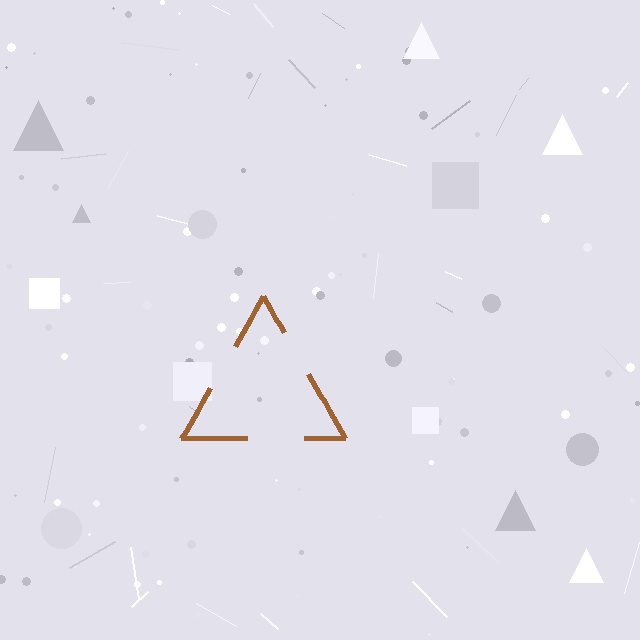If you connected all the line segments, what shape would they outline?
They would outline a triangle.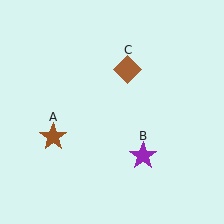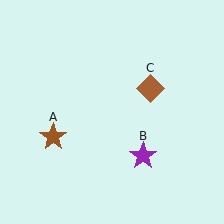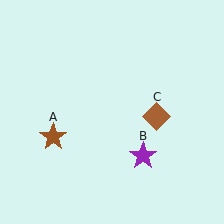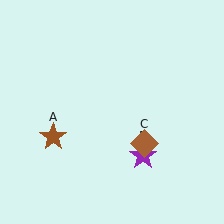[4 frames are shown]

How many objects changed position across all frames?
1 object changed position: brown diamond (object C).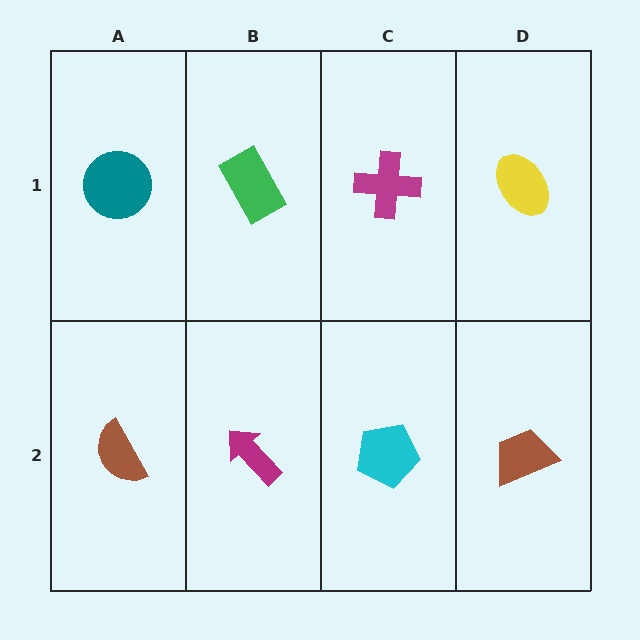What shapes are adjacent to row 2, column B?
A green rectangle (row 1, column B), a brown semicircle (row 2, column A), a cyan pentagon (row 2, column C).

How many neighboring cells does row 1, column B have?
3.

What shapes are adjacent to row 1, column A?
A brown semicircle (row 2, column A), a green rectangle (row 1, column B).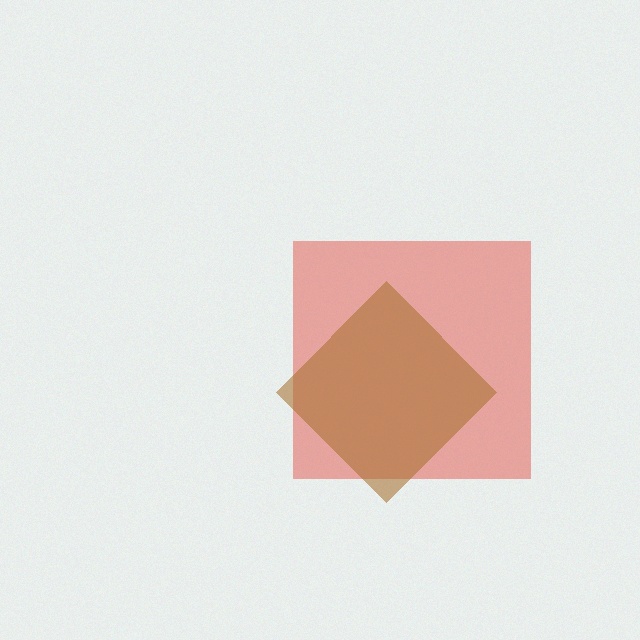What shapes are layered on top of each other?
The layered shapes are: a red square, a brown diamond.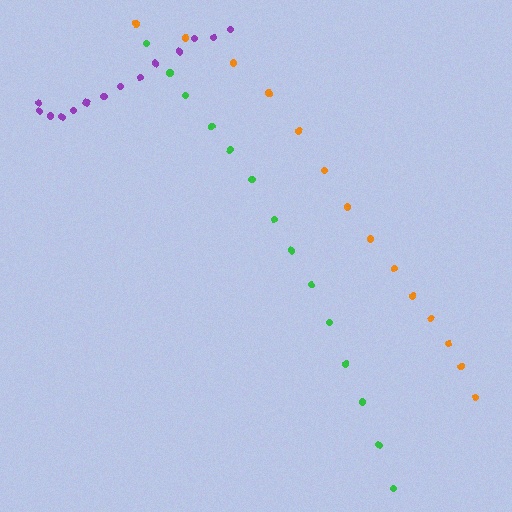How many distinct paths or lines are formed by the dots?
There are 3 distinct paths.